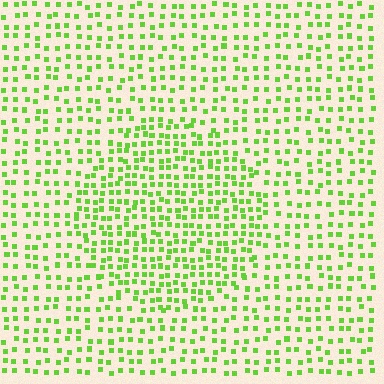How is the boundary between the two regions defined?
The boundary is defined by a change in element density (approximately 1.6x ratio). All elements are the same color, size, and shape.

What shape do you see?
I see a circle.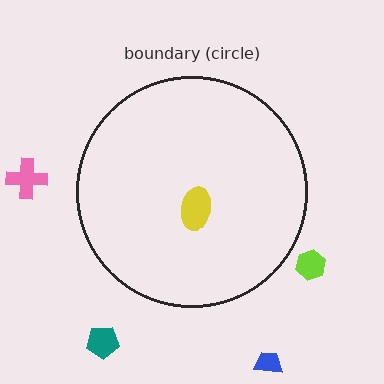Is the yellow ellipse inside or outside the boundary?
Inside.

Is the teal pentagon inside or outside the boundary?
Outside.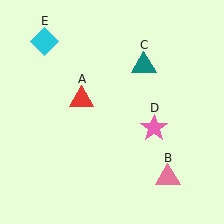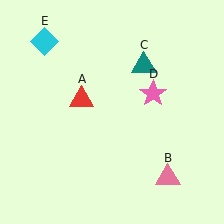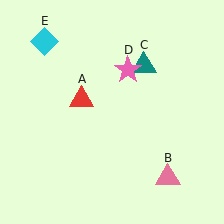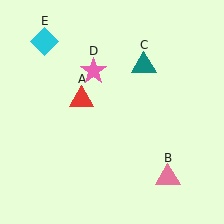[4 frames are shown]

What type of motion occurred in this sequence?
The pink star (object D) rotated counterclockwise around the center of the scene.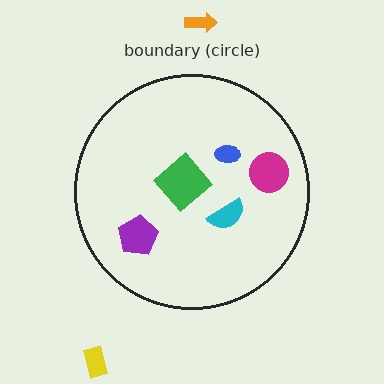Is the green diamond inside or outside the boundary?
Inside.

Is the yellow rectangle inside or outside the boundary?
Outside.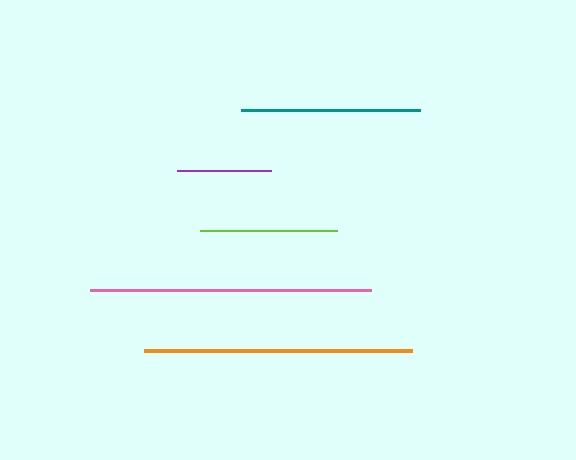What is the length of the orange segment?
The orange segment is approximately 268 pixels long.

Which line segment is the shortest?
The purple line is the shortest at approximately 95 pixels.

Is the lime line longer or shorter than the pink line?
The pink line is longer than the lime line.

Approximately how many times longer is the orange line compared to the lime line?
The orange line is approximately 2.0 times the length of the lime line.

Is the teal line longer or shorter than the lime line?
The teal line is longer than the lime line.